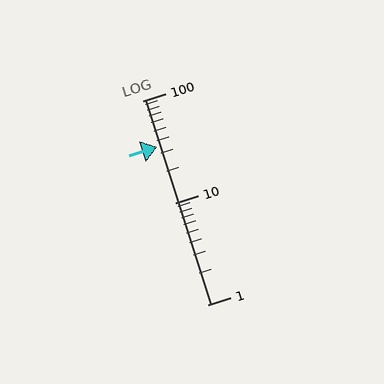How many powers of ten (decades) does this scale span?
The scale spans 2 decades, from 1 to 100.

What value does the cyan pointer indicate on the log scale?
The pointer indicates approximately 35.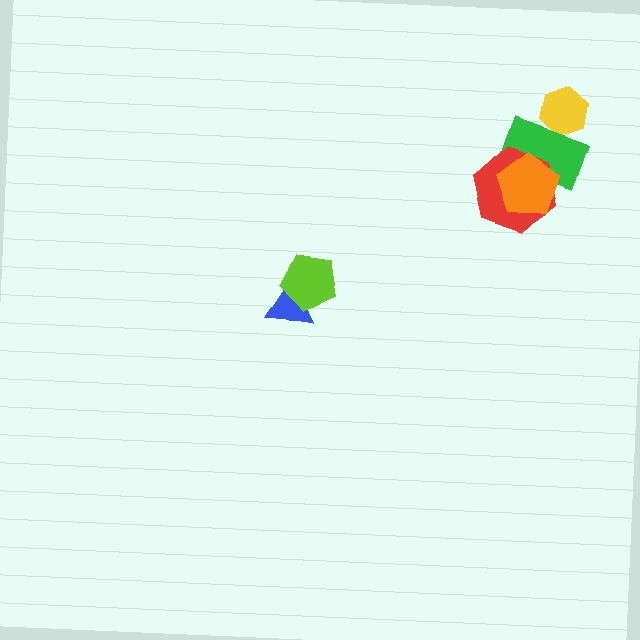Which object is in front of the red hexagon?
The orange pentagon is in front of the red hexagon.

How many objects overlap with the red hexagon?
2 objects overlap with the red hexagon.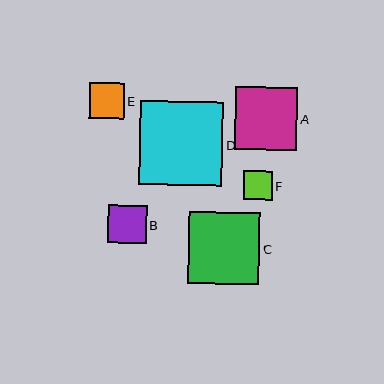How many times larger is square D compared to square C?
Square D is approximately 1.2 times the size of square C.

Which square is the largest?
Square D is the largest with a size of approximately 83 pixels.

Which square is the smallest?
Square F is the smallest with a size of approximately 29 pixels.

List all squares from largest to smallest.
From largest to smallest: D, C, A, B, E, F.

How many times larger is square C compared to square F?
Square C is approximately 2.5 times the size of square F.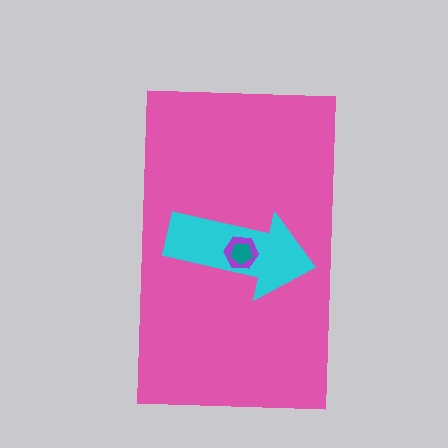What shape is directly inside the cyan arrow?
The purple hexagon.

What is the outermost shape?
The pink rectangle.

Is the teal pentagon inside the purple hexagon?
Yes.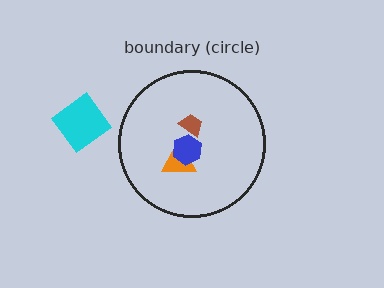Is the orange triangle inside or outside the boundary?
Inside.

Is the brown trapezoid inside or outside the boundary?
Inside.